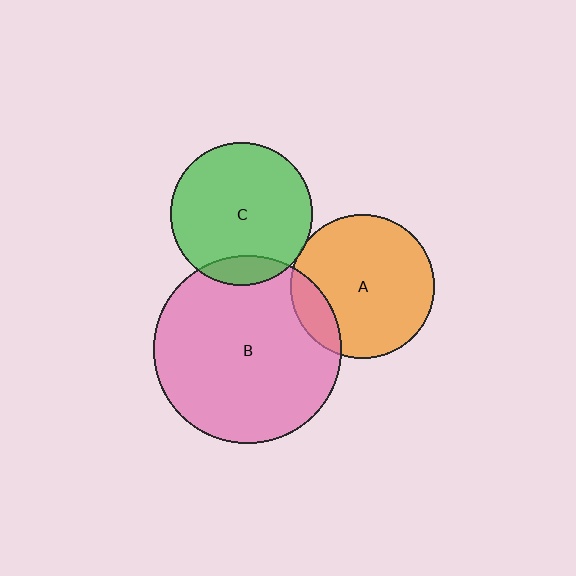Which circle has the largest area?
Circle B (pink).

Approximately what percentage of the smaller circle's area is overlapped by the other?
Approximately 5%.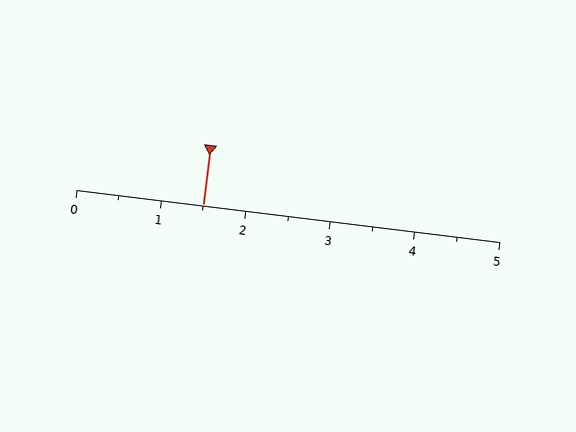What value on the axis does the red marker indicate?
The marker indicates approximately 1.5.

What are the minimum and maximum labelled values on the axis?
The axis runs from 0 to 5.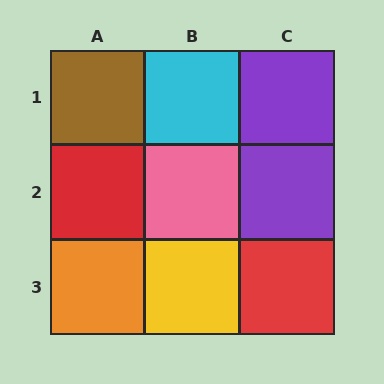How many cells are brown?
1 cell is brown.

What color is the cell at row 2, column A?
Red.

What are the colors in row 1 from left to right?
Brown, cyan, purple.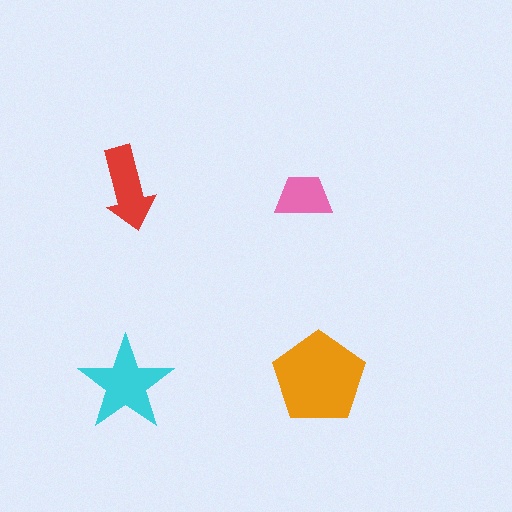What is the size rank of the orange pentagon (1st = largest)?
1st.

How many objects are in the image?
There are 4 objects in the image.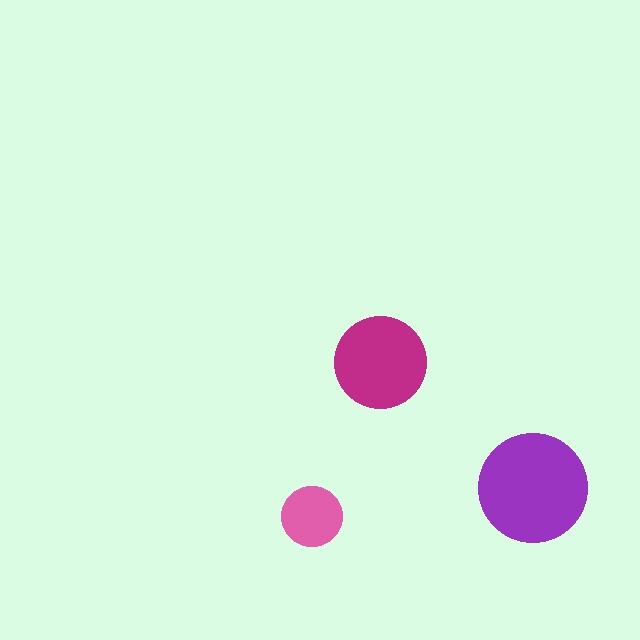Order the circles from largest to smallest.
the purple one, the magenta one, the pink one.